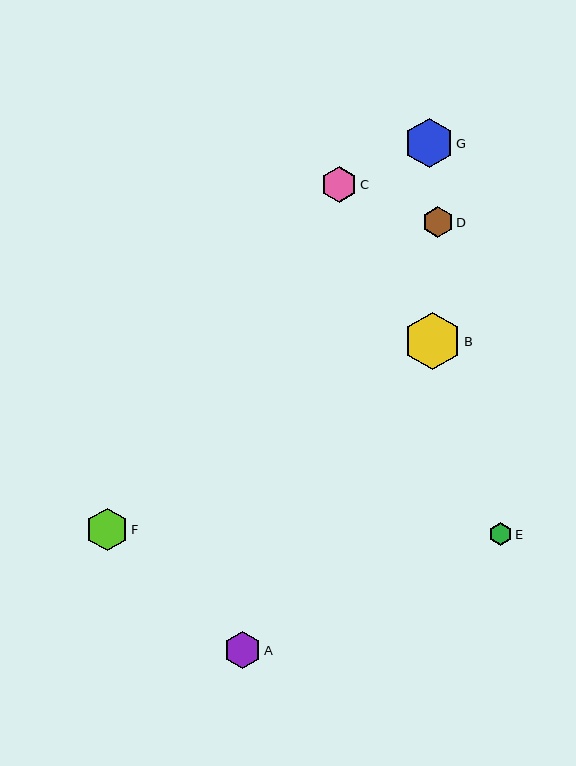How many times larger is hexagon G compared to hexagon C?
Hexagon G is approximately 1.4 times the size of hexagon C.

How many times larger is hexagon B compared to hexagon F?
Hexagon B is approximately 1.4 times the size of hexagon F.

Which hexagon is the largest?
Hexagon B is the largest with a size of approximately 57 pixels.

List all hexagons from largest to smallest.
From largest to smallest: B, G, F, A, C, D, E.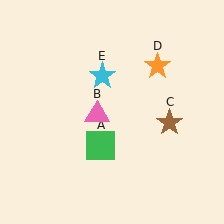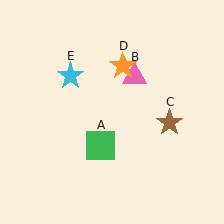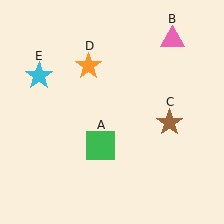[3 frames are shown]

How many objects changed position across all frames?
3 objects changed position: pink triangle (object B), orange star (object D), cyan star (object E).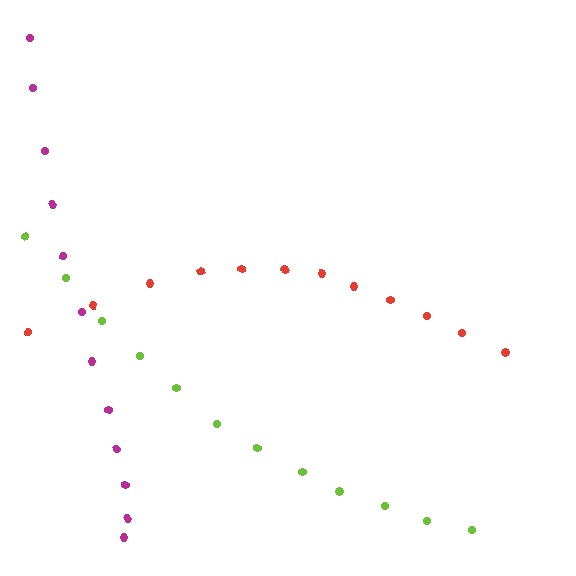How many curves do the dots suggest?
There are 3 distinct paths.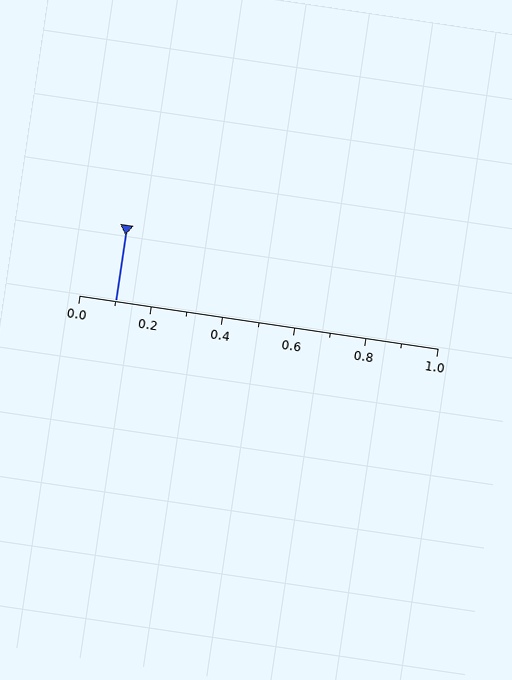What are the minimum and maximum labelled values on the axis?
The axis runs from 0.0 to 1.0.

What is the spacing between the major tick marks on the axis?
The major ticks are spaced 0.2 apart.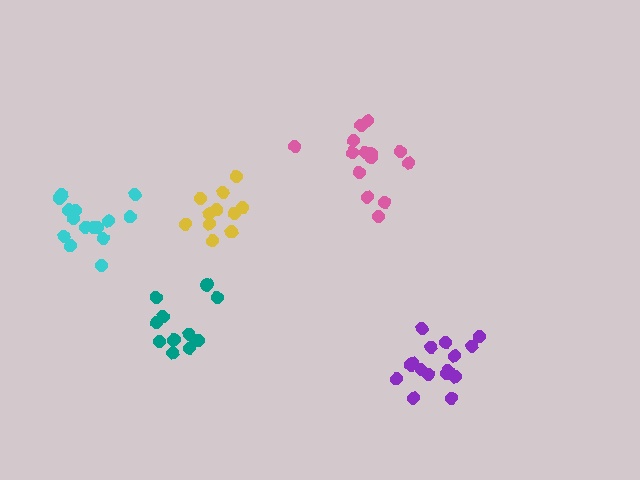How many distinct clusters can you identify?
There are 5 distinct clusters.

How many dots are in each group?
Group 1: 15 dots, Group 2: 15 dots, Group 3: 12 dots, Group 4: 16 dots, Group 5: 11 dots (69 total).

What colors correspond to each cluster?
The clusters are colored: pink, cyan, teal, purple, yellow.